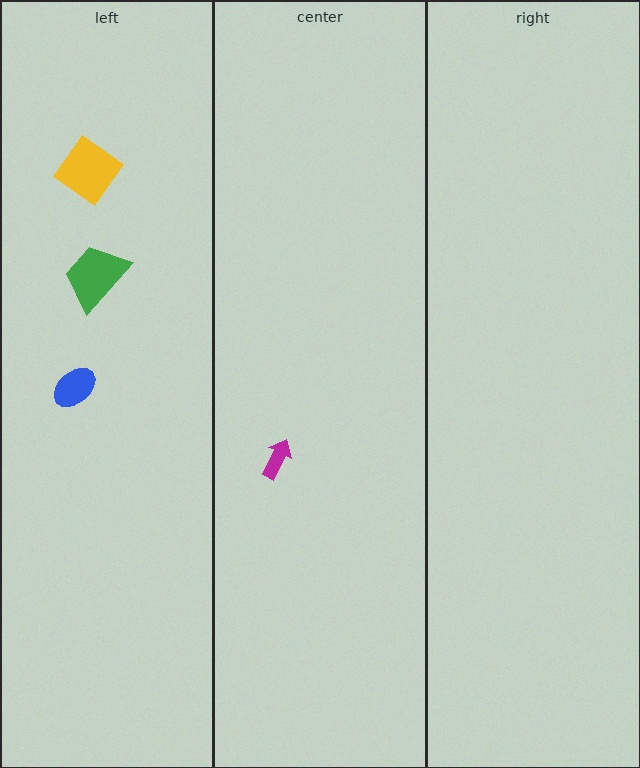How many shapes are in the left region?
3.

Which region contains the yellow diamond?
The left region.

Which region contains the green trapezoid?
The left region.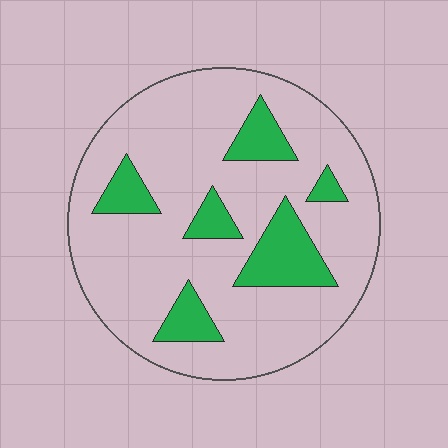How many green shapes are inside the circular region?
6.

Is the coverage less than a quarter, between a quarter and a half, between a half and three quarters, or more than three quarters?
Less than a quarter.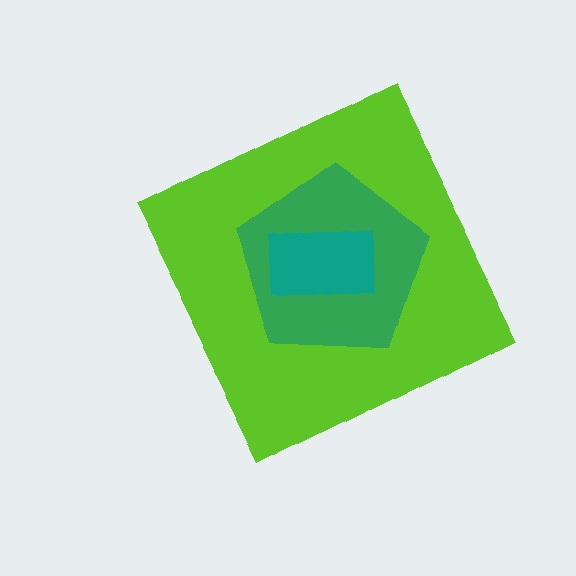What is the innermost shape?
The teal rectangle.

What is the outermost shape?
The lime diamond.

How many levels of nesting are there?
3.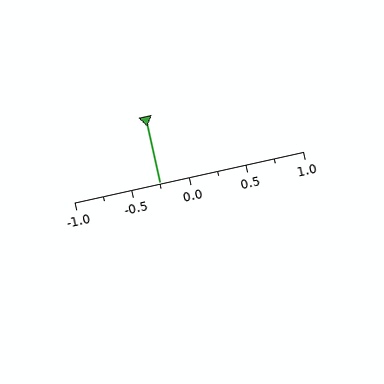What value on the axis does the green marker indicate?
The marker indicates approximately -0.25.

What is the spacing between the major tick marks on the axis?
The major ticks are spaced 0.5 apart.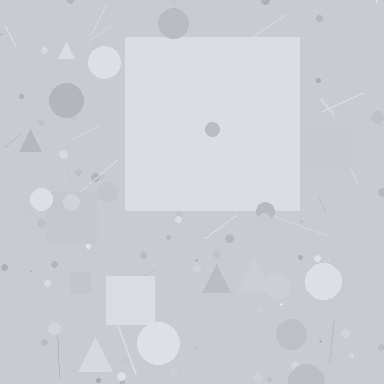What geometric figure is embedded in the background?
A square is embedded in the background.